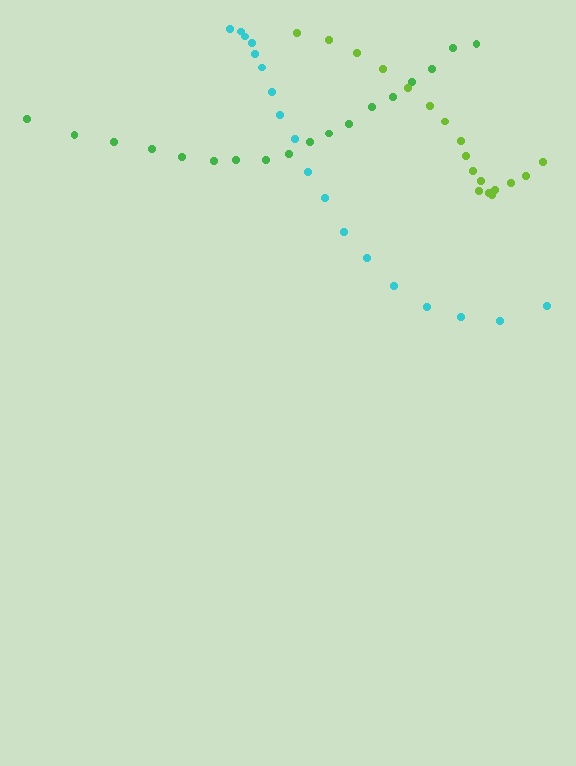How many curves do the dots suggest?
There are 3 distinct paths.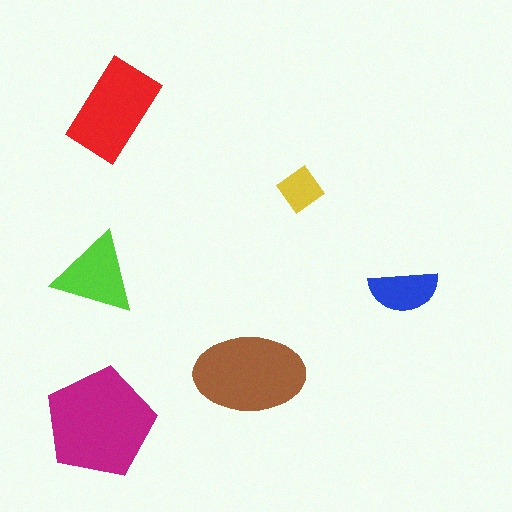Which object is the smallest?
The yellow diamond.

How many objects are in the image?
There are 6 objects in the image.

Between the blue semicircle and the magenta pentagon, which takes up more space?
The magenta pentagon.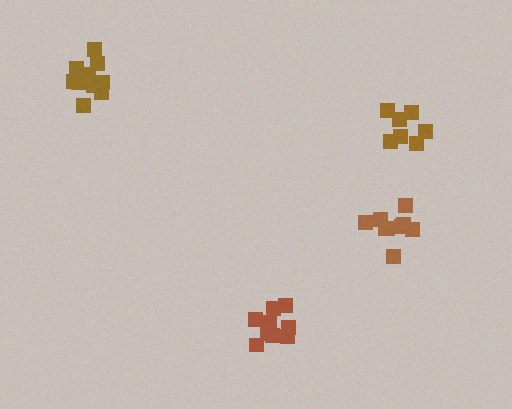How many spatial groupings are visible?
There are 4 spatial groupings.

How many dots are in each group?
Group 1: 9 dots, Group 2: 11 dots, Group 3: 10 dots, Group 4: 7 dots (37 total).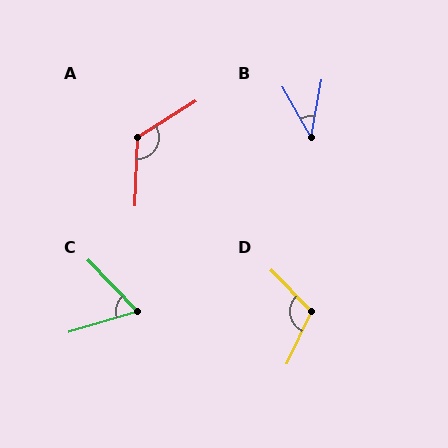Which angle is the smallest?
B, at approximately 40 degrees.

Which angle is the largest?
A, at approximately 124 degrees.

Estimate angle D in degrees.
Approximately 110 degrees.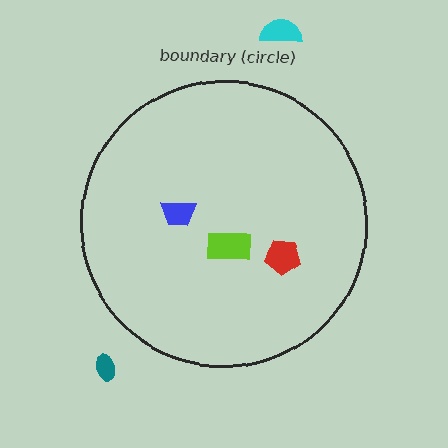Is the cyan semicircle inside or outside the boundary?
Outside.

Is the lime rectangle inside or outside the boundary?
Inside.